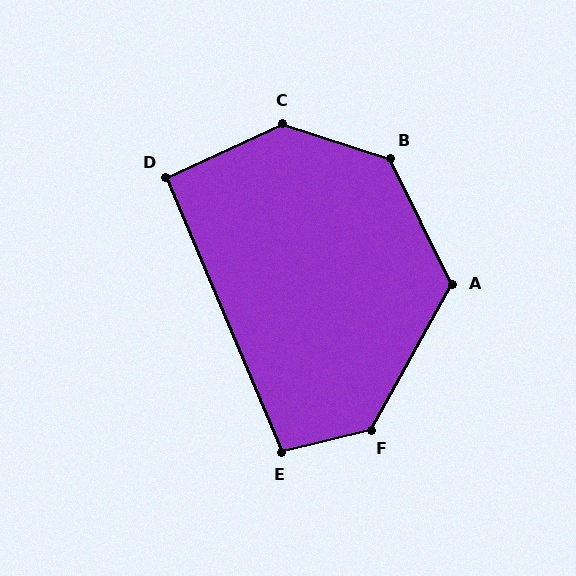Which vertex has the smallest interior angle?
D, at approximately 92 degrees.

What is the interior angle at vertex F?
Approximately 133 degrees (obtuse).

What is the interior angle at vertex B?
Approximately 135 degrees (obtuse).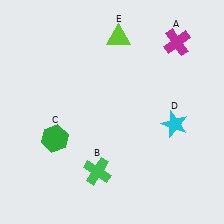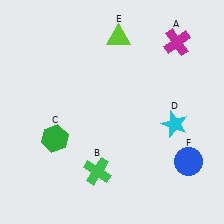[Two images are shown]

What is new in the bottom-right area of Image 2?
A blue circle (F) was added in the bottom-right area of Image 2.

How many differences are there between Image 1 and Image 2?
There is 1 difference between the two images.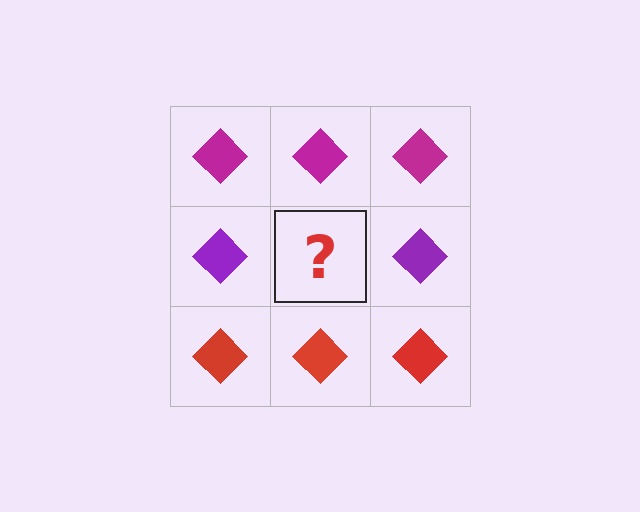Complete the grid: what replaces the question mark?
The question mark should be replaced with a purple diamond.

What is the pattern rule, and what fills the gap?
The rule is that each row has a consistent color. The gap should be filled with a purple diamond.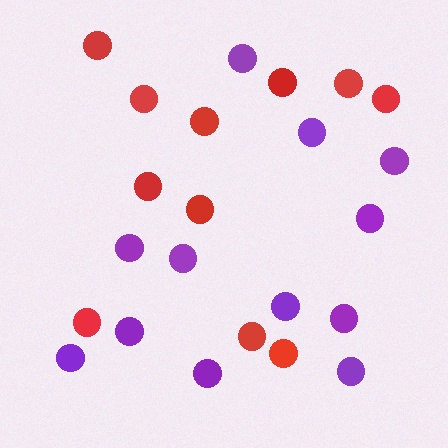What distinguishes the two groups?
There are 2 groups: one group of purple circles (12) and one group of red circles (11).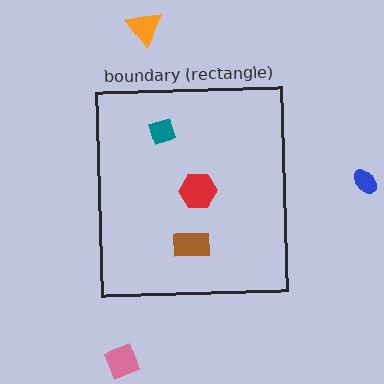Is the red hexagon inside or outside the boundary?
Inside.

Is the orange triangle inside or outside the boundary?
Outside.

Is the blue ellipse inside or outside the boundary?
Outside.